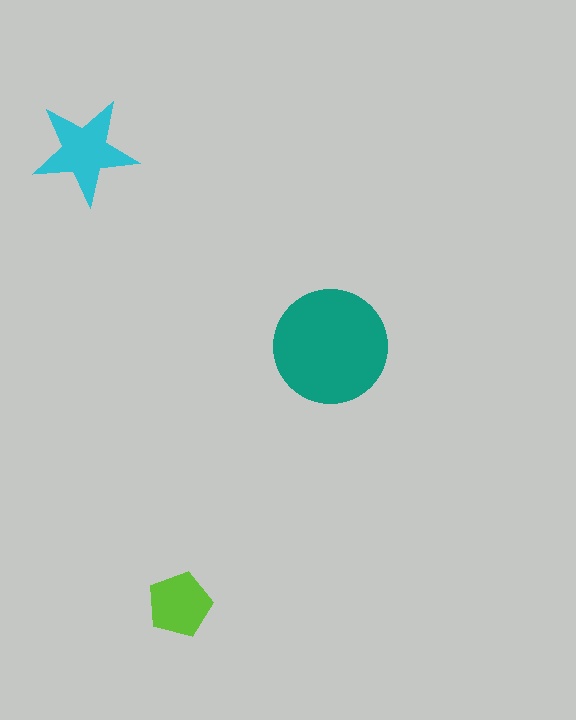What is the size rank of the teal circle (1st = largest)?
1st.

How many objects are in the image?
There are 3 objects in the image.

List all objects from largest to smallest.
The teal circle, the cyan star, the lime pentagon.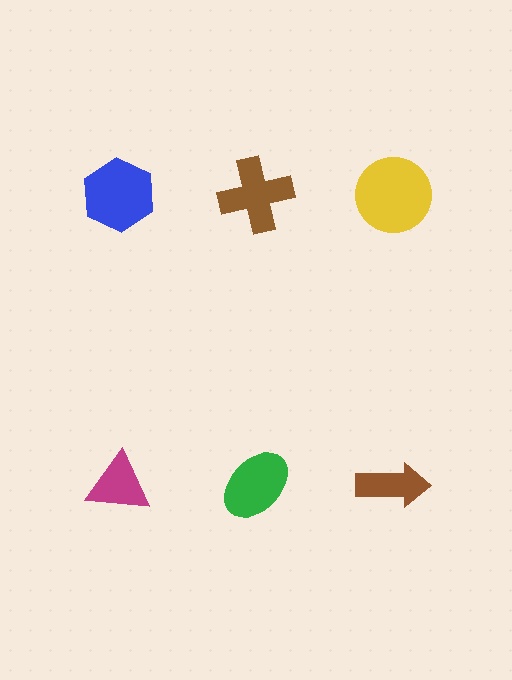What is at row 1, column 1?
A blue hexagon.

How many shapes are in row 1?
3 shapes.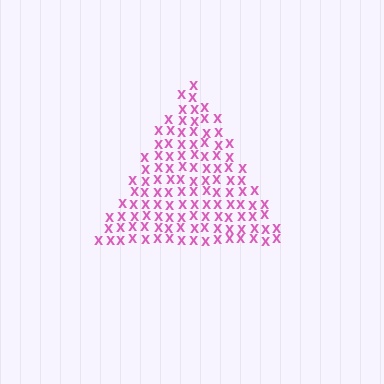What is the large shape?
The large shape is a triangle.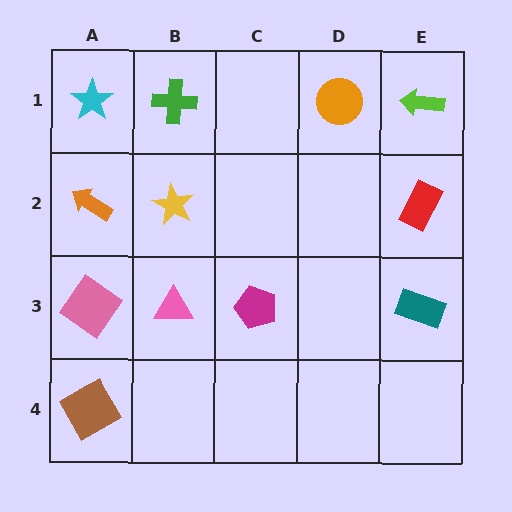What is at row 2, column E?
A red rectangle.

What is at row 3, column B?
A pink triangle.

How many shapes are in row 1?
4 shapes.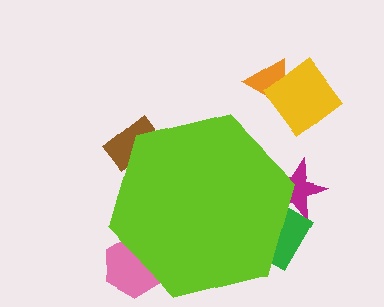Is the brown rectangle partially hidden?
Yes, the brown rectangle is partially hidden behind the lime hexagon.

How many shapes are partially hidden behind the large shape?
4 shapes are partially hidden.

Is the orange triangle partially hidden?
No, the orange triangle is fully visible.